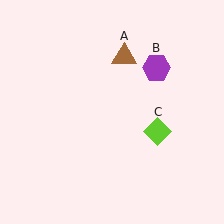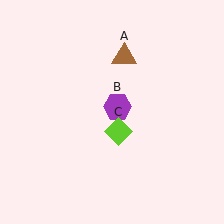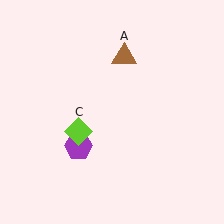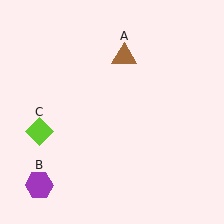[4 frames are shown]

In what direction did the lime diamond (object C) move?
The lime diamond (object C) moved left.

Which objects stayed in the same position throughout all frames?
Brown triangle (object A) remained stationary.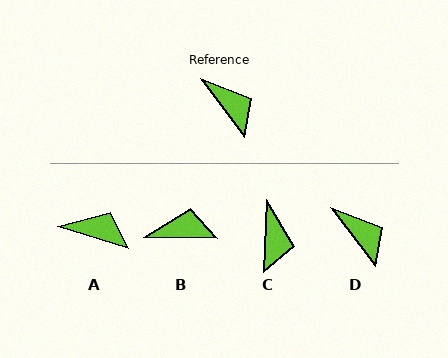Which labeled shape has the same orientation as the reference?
D.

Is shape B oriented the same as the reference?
No, it is off by about 52 degrees.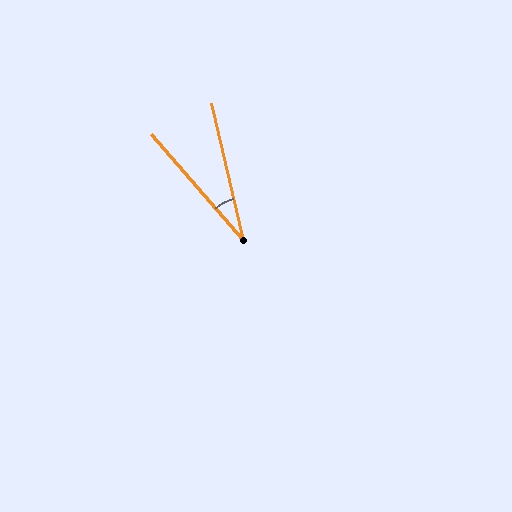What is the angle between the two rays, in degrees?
Approximately 28 degrees.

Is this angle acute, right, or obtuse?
It is acute.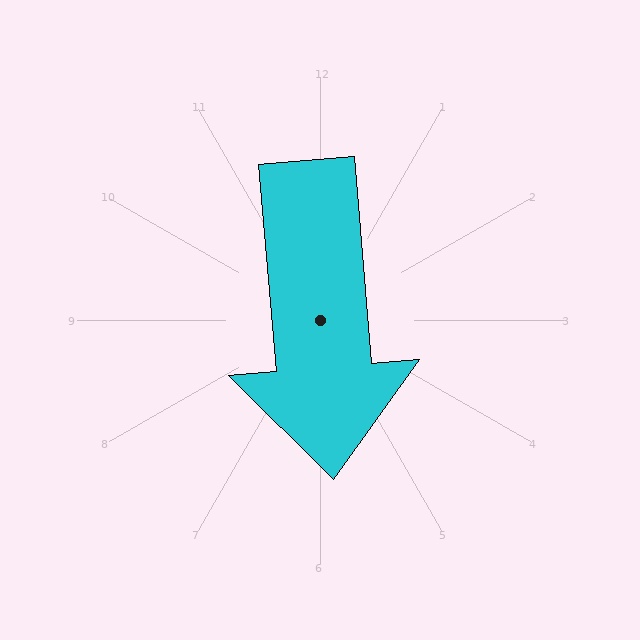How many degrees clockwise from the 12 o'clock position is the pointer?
Approximately 175 degrees.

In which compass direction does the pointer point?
South.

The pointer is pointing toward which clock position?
Roughly 6 o'clock.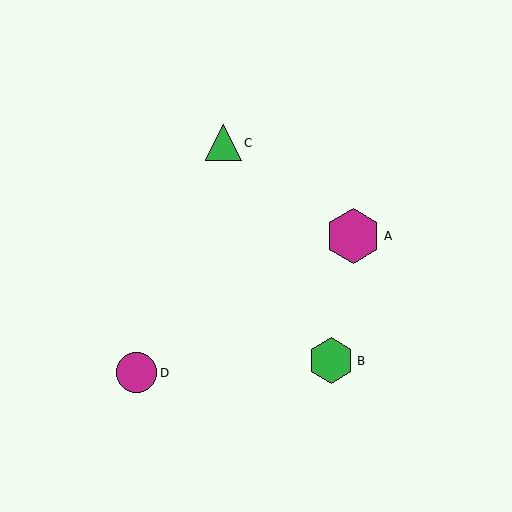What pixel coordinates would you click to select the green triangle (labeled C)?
Click at (223, 143) to select the green triangle C.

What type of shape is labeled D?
Shape D is a magenta circle.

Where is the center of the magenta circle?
The center of the magenta circle is at (137, 373).